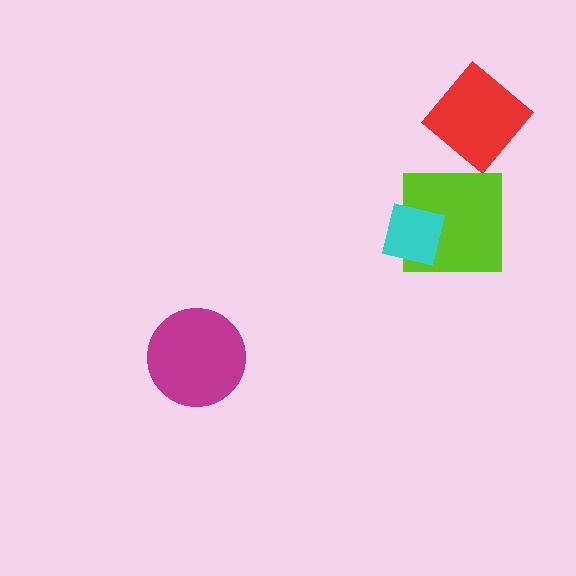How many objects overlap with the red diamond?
0 objects overlap with the red diamond.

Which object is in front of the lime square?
The cyan square is in front of the lime square.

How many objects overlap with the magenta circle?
0 objects overlap with the magenta circle.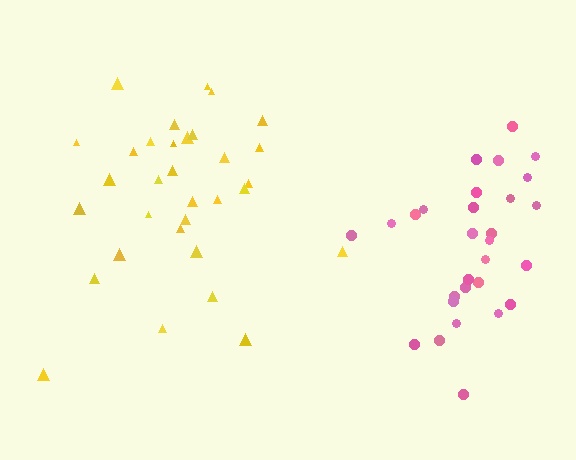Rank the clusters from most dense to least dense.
pink, yellow.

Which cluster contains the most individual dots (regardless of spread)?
Yellow (32).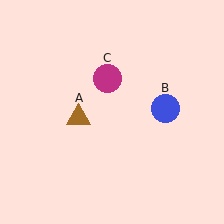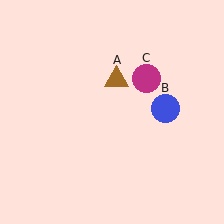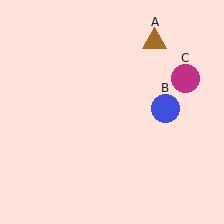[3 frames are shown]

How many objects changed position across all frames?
2 objects changed position: brown triangle (object A), magenta circle (object C).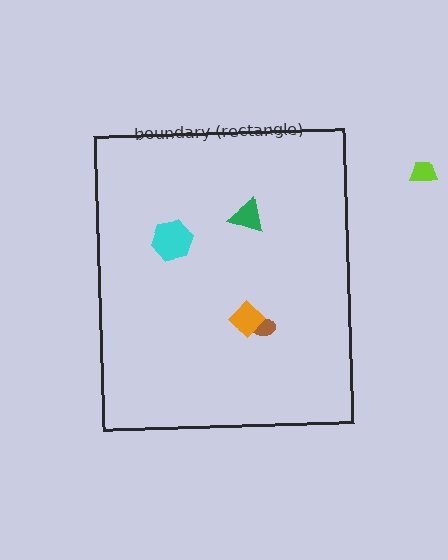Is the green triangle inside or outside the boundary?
Inside.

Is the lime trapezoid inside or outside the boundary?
Outside.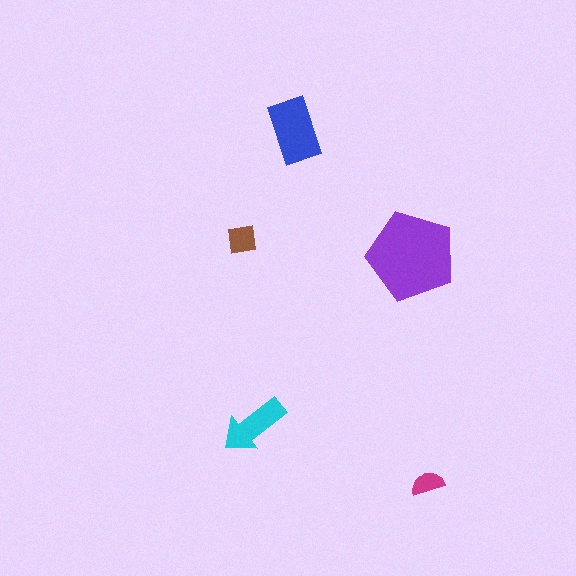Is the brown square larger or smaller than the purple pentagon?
Smaller.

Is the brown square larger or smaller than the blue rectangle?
Smaller.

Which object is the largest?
The purple pentagon.